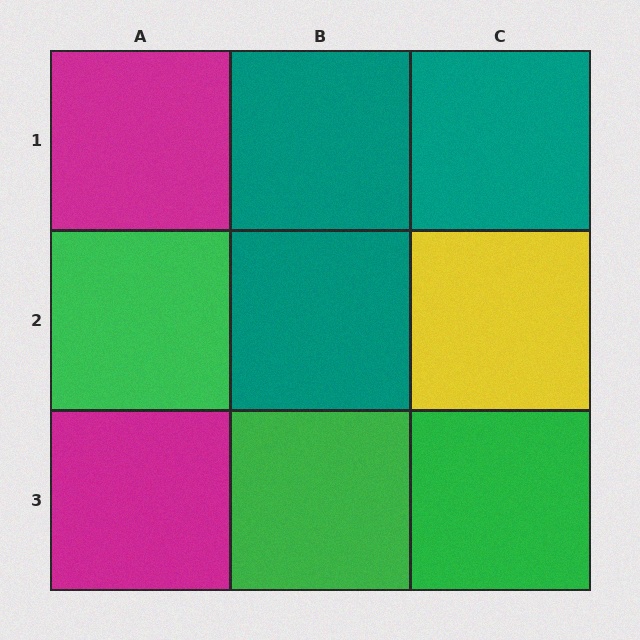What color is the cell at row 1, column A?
Magenta.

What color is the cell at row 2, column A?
Green.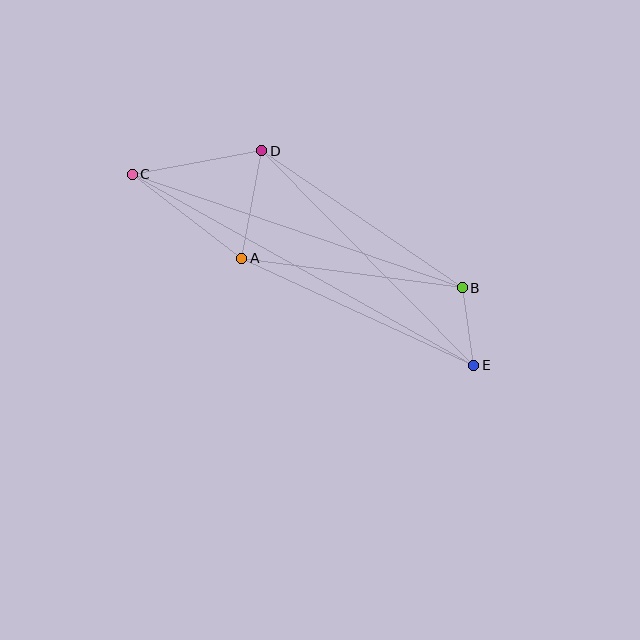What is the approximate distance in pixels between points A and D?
The distance between A and D is approximately 110 pixels.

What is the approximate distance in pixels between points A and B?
The distance between A and B is approximately 223 pixels.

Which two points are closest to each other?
Points B and E are closest to each other.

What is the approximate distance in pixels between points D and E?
The distance between D and E is approximately 302 pixels.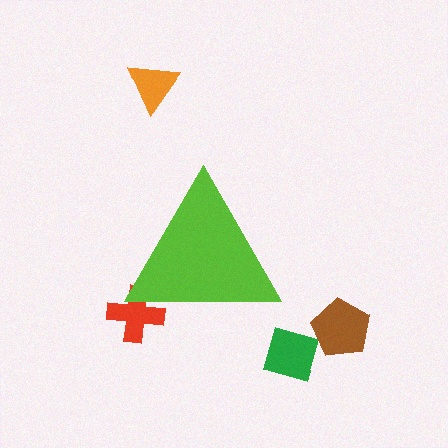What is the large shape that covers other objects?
A lime triangle.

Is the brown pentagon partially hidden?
No, the brown pentagon is fully visible.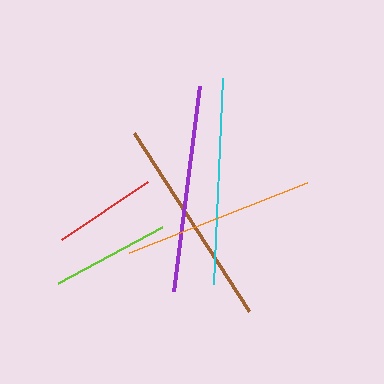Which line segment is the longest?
The brown line is the longest at approximately 212 pixels.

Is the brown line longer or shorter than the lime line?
The brown line is longer than the lime line.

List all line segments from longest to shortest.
From longest to shortest: brown, purple, cyan, orange, lime, red.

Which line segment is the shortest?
The red line is the shortest at approximately 104 pixels.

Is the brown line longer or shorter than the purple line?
The brown line is longer than the purple line.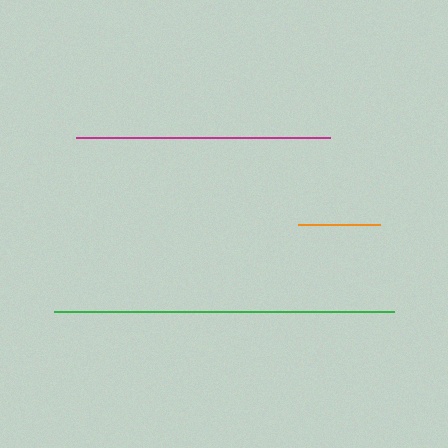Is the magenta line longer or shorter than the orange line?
The magenta line is longer than the orange line.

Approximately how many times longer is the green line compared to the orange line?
The green line is approximately 4.1 times the length of the orange line.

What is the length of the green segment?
The green segment is approximately 339 pixels long.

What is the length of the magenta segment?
The magenta segment is approximately 254 pixels long.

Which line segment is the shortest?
The orange line is the shortest at approximately 82 pixels.